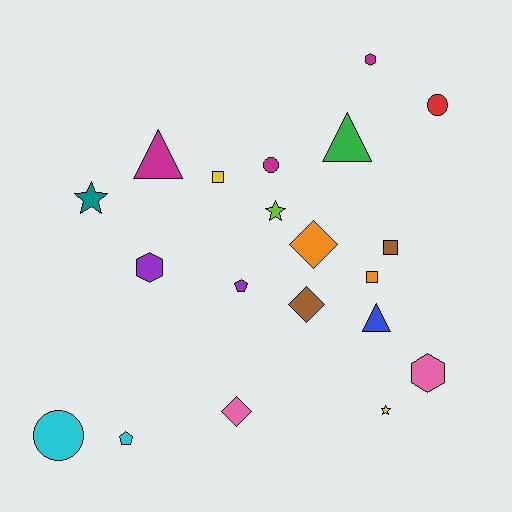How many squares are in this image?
There are 3 squares.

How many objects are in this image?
There are 20 objects.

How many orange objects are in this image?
There are 2 orange objects.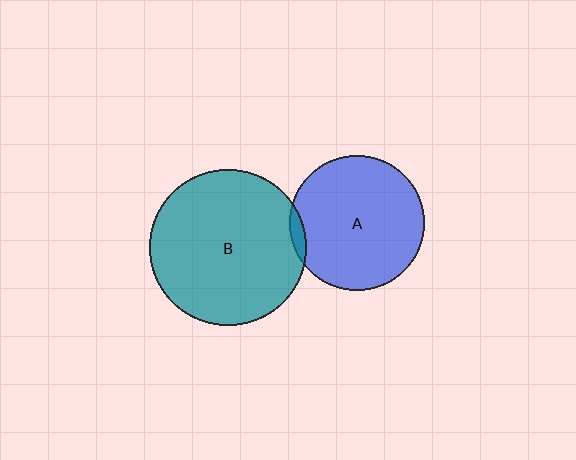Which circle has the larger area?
Circle B (teal).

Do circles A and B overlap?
Yes.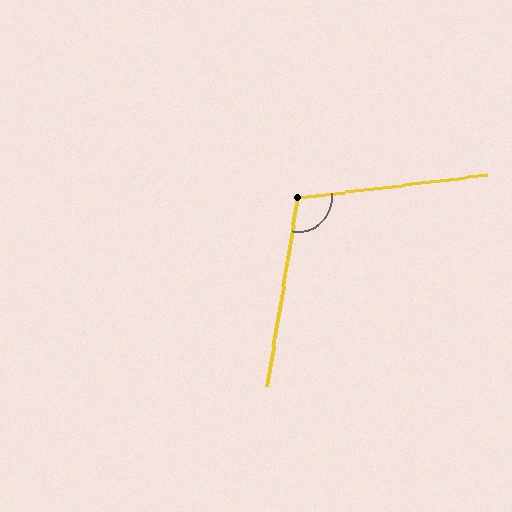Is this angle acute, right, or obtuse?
It is obtuse.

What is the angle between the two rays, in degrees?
Approximately 106 degrees.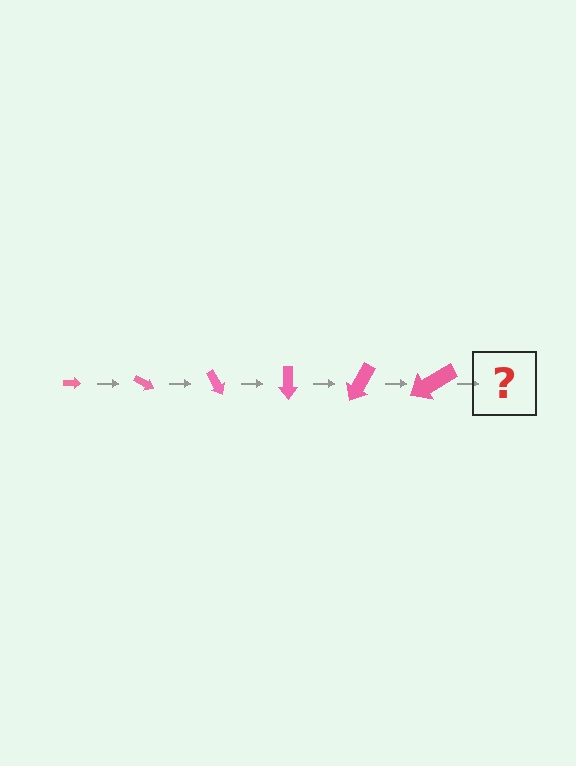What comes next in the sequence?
The next element should be an arrow, larger than the previous one and rotated 180 degrees from the start.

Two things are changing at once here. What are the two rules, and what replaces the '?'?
The two rules are that the arrow grows larger each step and it rotates 30 degrees each step. The '?' should be an arrow, larger than the previous one and rotated 180 degrees from the start.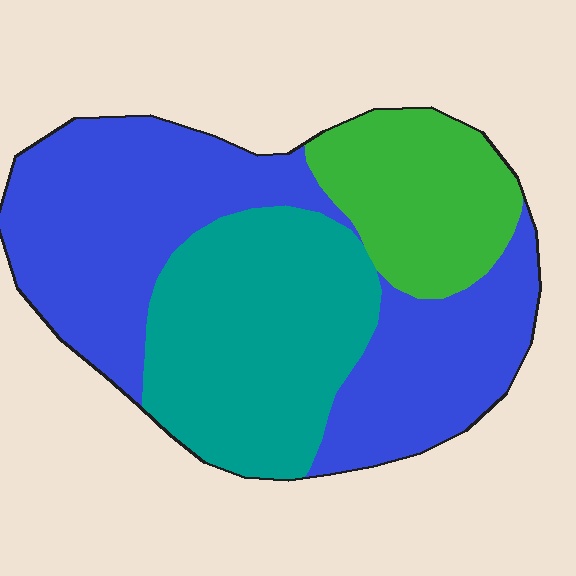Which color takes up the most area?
Blue, at roughly 50%.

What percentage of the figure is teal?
Teal takes up about one third (1/3) of the figure.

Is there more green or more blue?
Blue.